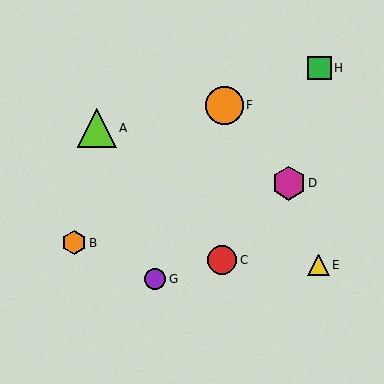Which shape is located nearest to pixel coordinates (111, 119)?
The lime triangle (labeled A) at (97, 128) is nearest to that location.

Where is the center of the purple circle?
The center of the purple circle is at (155, 279).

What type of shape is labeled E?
Shape E is a yellow triangle.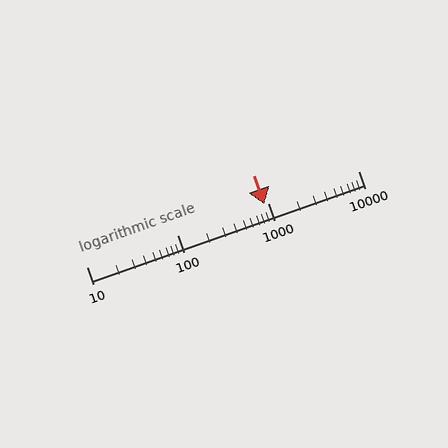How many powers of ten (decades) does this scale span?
The scale spans 3 decades, from 10 to 10000.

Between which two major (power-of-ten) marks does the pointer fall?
The pointer is between 100 and 1000.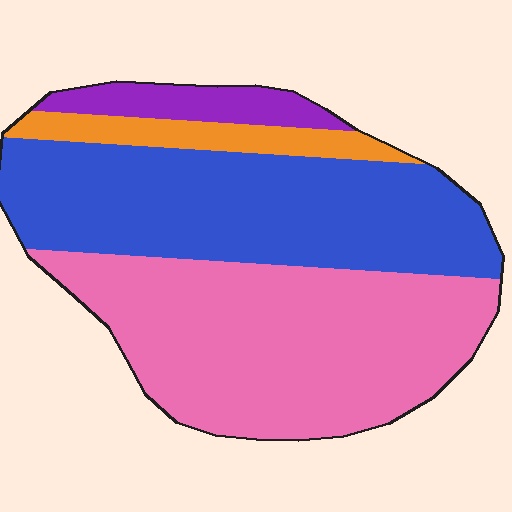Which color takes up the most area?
Pink, at roughly 45%.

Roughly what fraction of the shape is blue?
Blue covers 40% of the shape.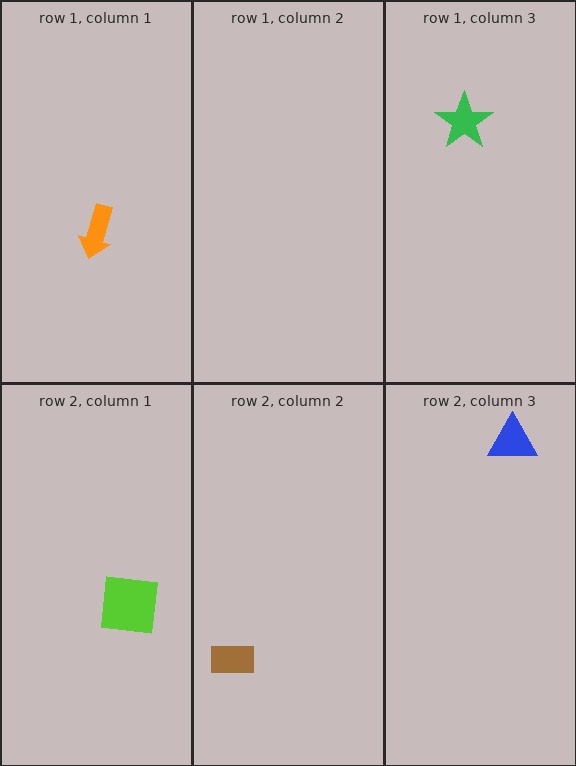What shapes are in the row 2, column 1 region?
The lime square.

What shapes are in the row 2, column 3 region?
The blue triangle.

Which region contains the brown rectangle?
The row 2, column 2 region.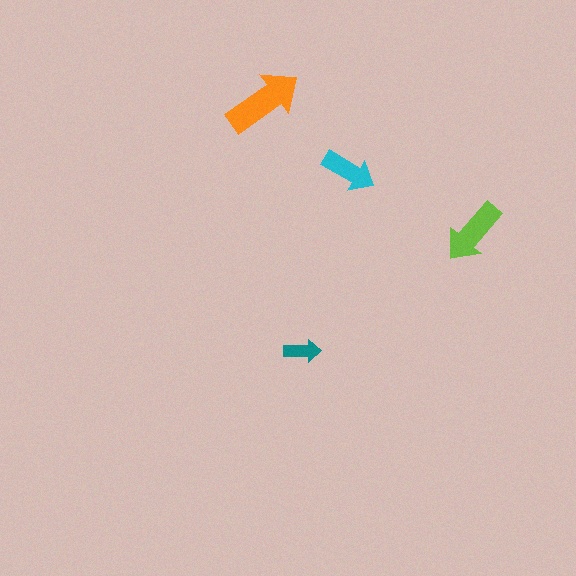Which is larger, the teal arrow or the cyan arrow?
The cyan one.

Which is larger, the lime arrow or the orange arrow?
The orange one.